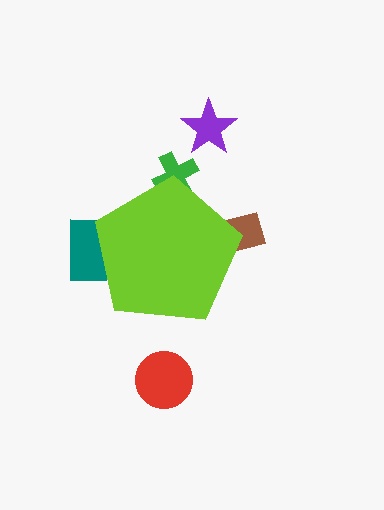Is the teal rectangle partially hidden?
Yes, the teal rectangle is partially hidden behind the lime pentagon.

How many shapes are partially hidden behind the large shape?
3 shapes are partially hidden.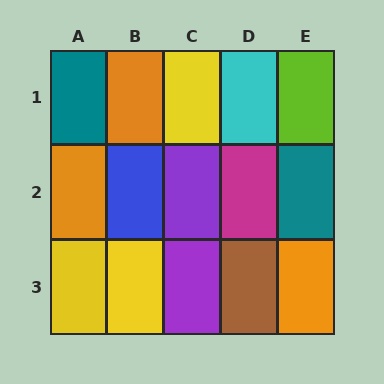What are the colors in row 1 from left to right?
Teal, orange, yellow, cyan, lime.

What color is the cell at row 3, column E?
Orange.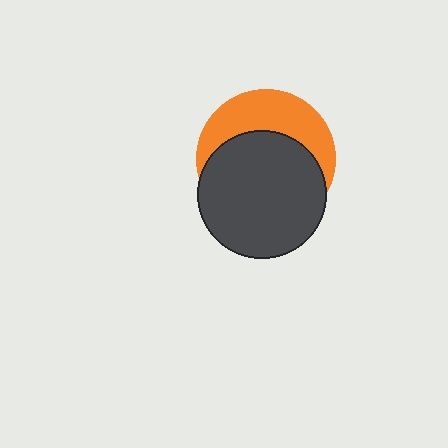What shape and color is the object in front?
The object in front is a dark gray circle.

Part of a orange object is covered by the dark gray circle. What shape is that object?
It is a circle.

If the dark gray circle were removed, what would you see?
You would see the complete orange circle.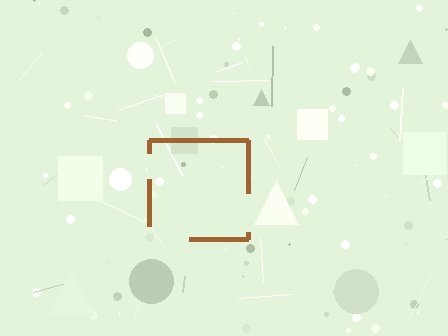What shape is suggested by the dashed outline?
The dashed outline suggests a square.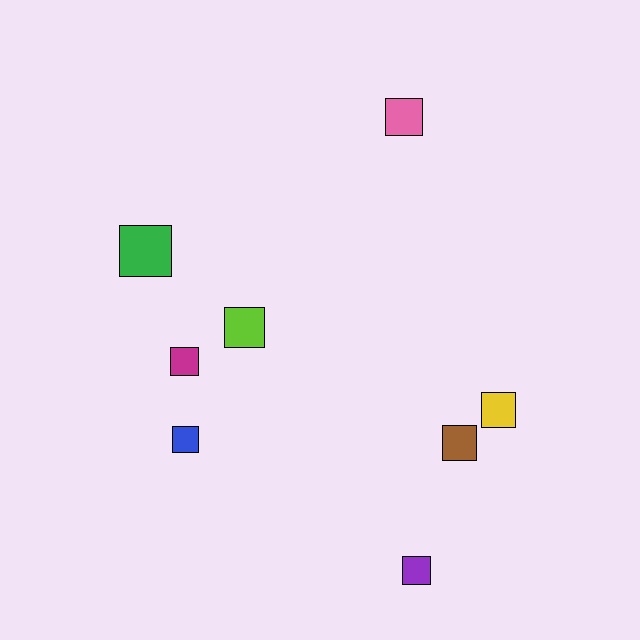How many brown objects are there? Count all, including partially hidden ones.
There is 1 brown object.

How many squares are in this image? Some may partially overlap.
There are 8 squares.